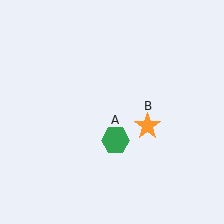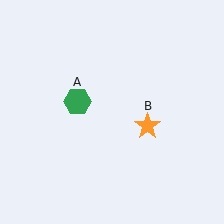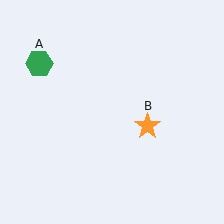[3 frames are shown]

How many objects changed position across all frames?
1 object changed position: green hexagon (object A).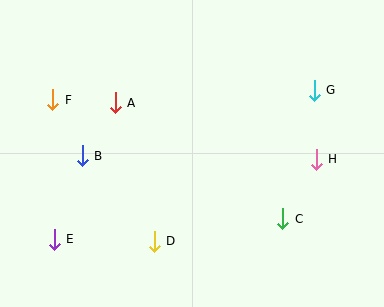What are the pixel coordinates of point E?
Point E is at (54, 239).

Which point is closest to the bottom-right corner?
Point C is closest to the bottom-right corner.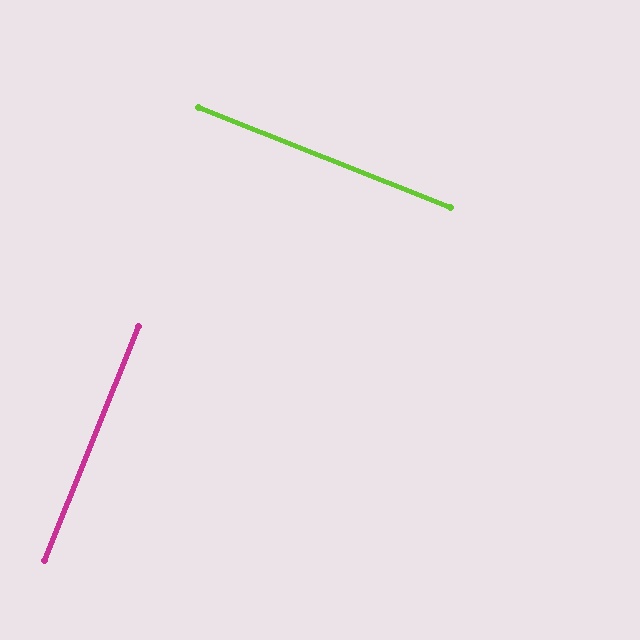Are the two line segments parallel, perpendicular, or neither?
Perpendicular — they meet at approximately 90°.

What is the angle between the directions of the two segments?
Approximately 90 degrees.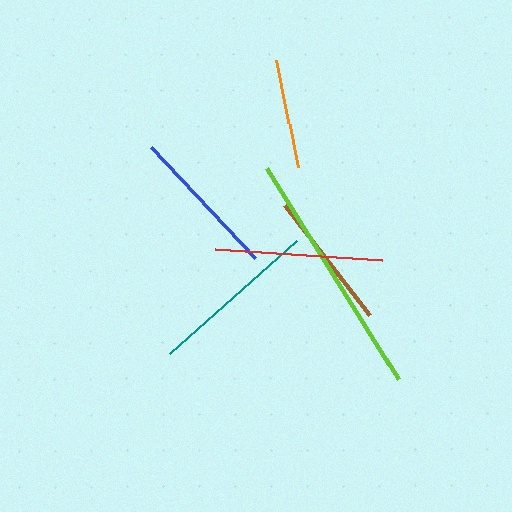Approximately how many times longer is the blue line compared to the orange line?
The blue line is approximately 1.4 times the length of the orange line.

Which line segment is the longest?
The lime line is the longest at approximately 249 pixels.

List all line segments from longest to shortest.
From longest to shortest: lime, teal, red, blue, brown, orange.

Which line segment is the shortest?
The orange line is the shortest at approximately 108 pixels.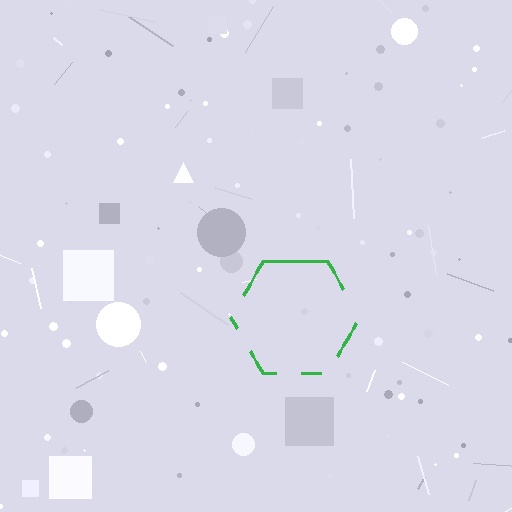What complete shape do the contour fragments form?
The contour fragments form a hexagon.